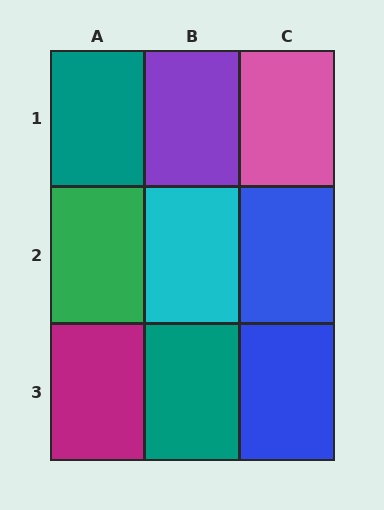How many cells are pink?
1 cell is pink.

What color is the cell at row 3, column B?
Teal.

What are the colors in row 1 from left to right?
Teal, purple, pink.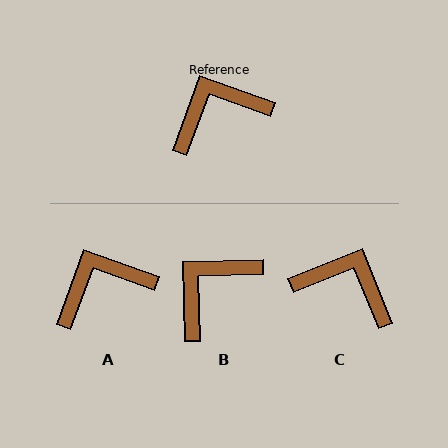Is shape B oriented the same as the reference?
No, it is off by about 22 degrees.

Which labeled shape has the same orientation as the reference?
A.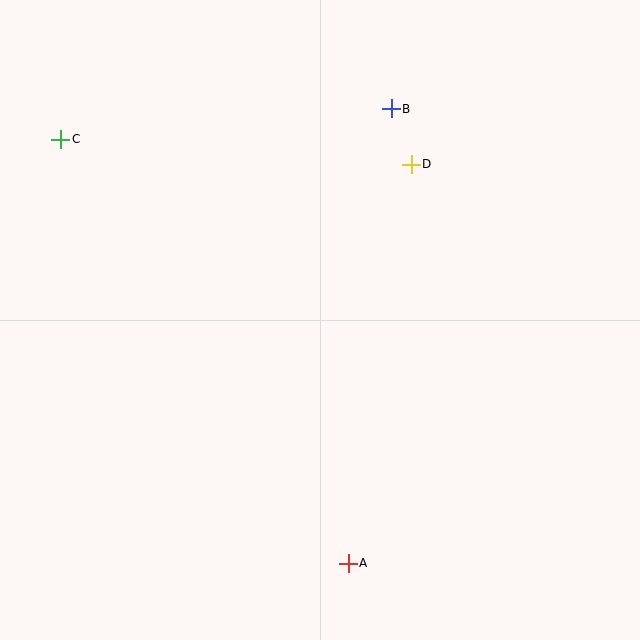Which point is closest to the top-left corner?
Point C is closest to the top-left corner.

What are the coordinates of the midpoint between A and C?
The midpoint between A and C is at (205, 351).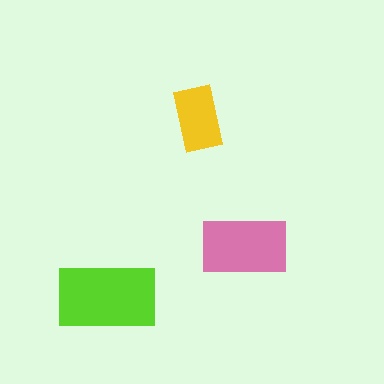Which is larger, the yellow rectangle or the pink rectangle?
The pink one.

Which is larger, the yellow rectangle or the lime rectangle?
The lime one.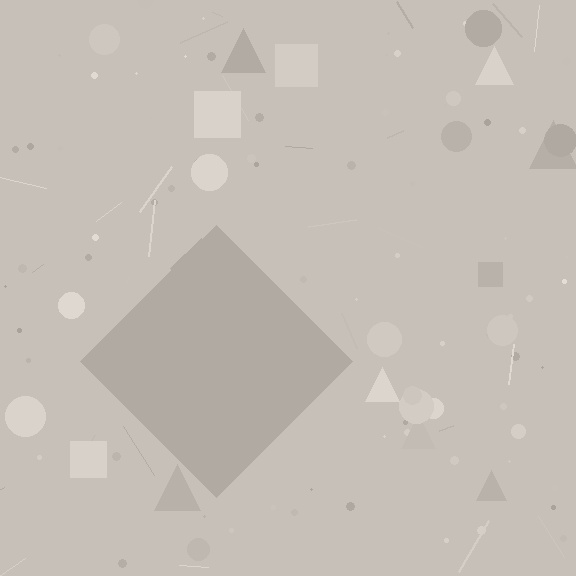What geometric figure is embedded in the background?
A diamond is embedded in the background.